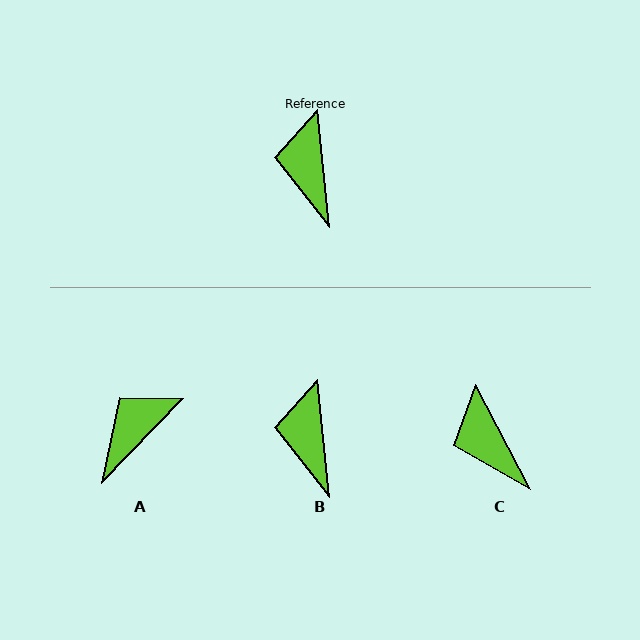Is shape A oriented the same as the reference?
No, it is off by about 49 degrees.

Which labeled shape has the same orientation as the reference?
B.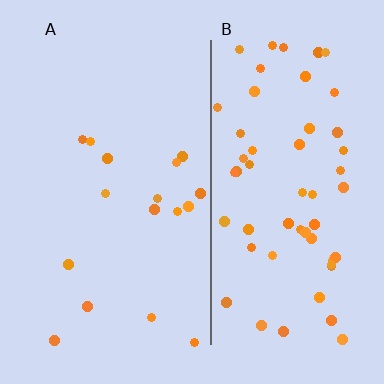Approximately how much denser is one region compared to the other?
Approximately 3.5× — region B over region A.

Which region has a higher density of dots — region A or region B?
B (the right).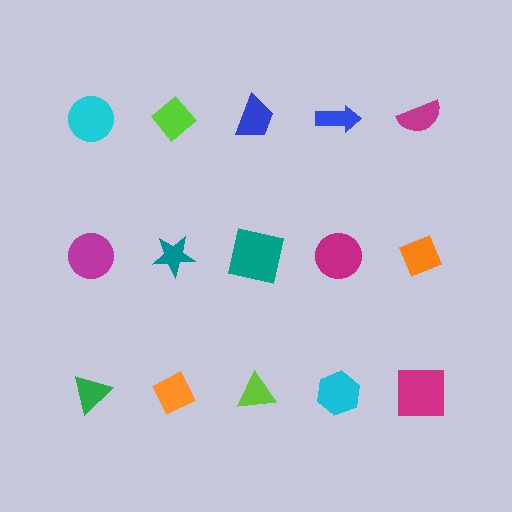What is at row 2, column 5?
An orange diamond.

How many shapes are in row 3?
5 shapes.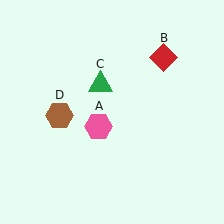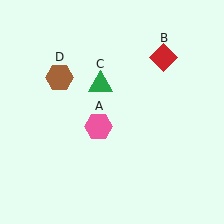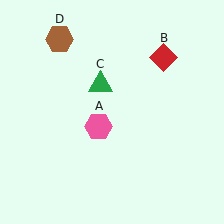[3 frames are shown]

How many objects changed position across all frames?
1 object changed position: brown hexagon (object D).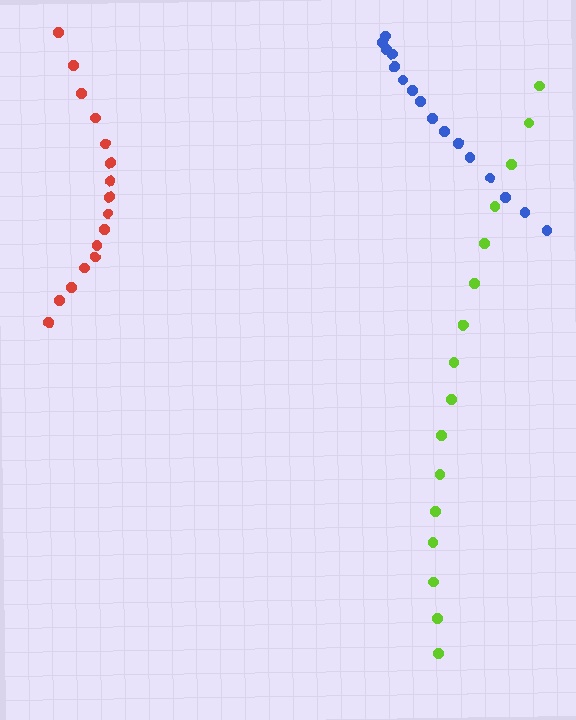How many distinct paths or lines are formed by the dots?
There are 3 distinct paths.